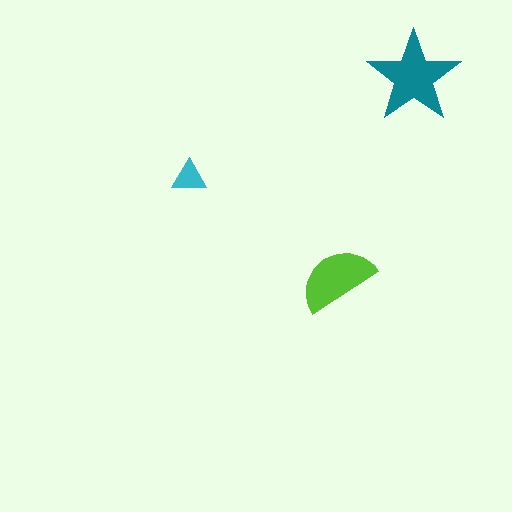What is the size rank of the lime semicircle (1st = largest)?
2nd.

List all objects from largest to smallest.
The teal star, the lime semicircle, the cyan triangle.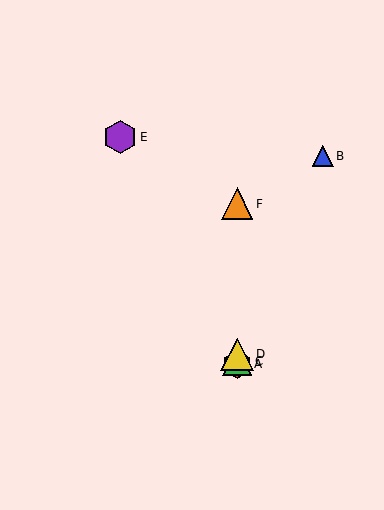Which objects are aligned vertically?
Objects A, C, D, F are aligned vertically.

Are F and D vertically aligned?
Yes, both are at x≈237.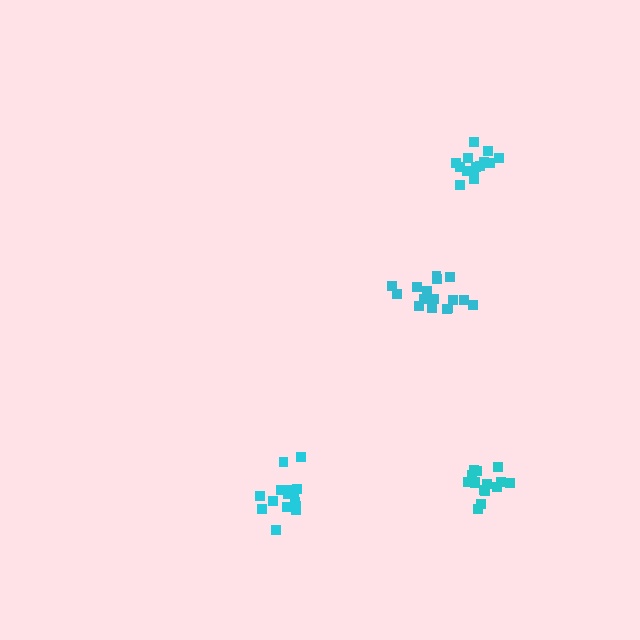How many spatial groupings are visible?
There are 4 spatial groupings.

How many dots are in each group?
Group 1: 16 dots, Group 2: 15 dots, Group 3: 15 dots, Group 4: 15 dots (61 total).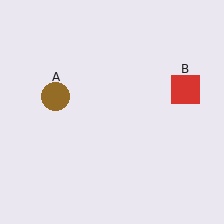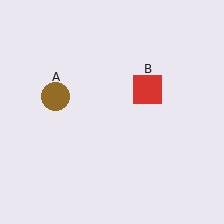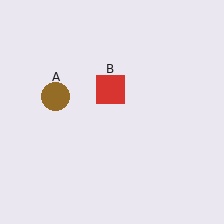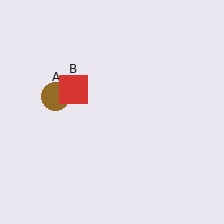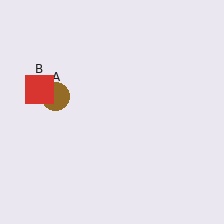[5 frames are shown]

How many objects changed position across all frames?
1 object changed position: red square (object B).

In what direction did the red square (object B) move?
The red square (object B) moved left.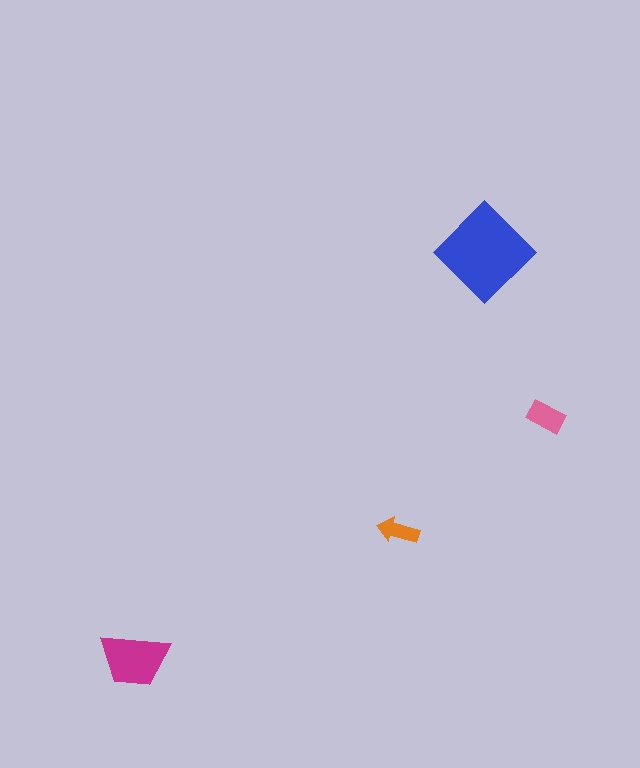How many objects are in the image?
There are 4 objects in the image.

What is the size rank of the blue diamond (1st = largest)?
1st.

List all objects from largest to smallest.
The blue diamond, the magenta trapezoid, the pink rectangle, the orange arrow.